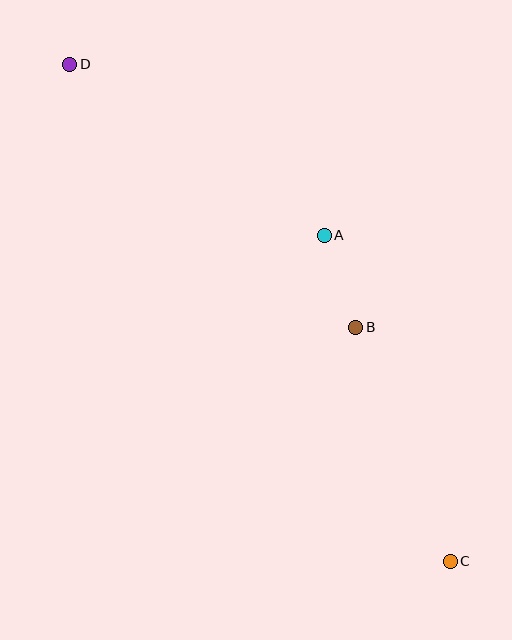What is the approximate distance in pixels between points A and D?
The distance between A and D is approximately 307 pixels.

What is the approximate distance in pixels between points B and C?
The distance between B and C is approximately 252 pixels.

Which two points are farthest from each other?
Points C and D are farthest from each other.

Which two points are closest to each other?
Points A and B are closest to each other.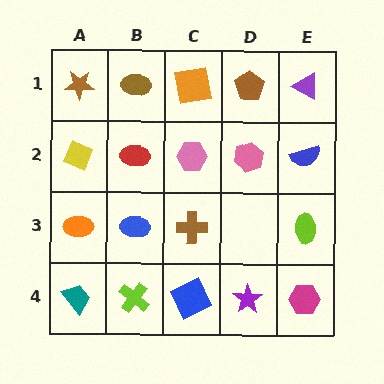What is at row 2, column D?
A pink hexagon.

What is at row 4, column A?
A teal trapezoid.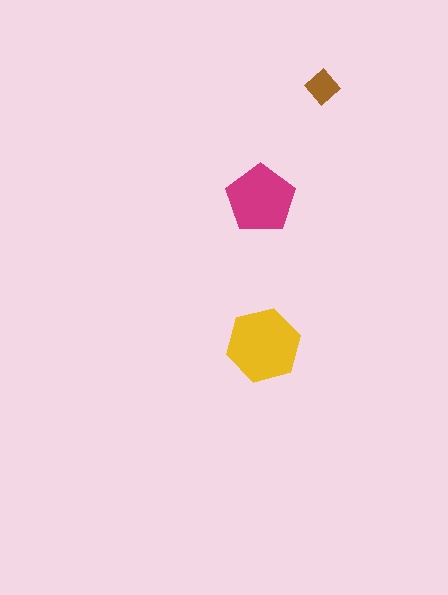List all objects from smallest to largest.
The brown diamond, the magenta pentagon, the yellow hexagon.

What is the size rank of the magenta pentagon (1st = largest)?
2nd.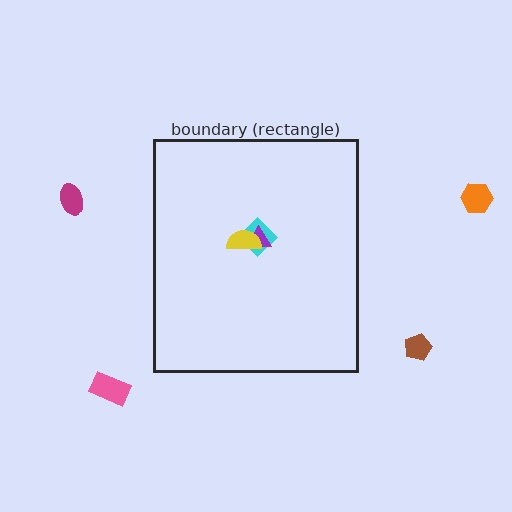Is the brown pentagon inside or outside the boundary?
Outside.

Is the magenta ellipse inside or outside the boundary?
Outside.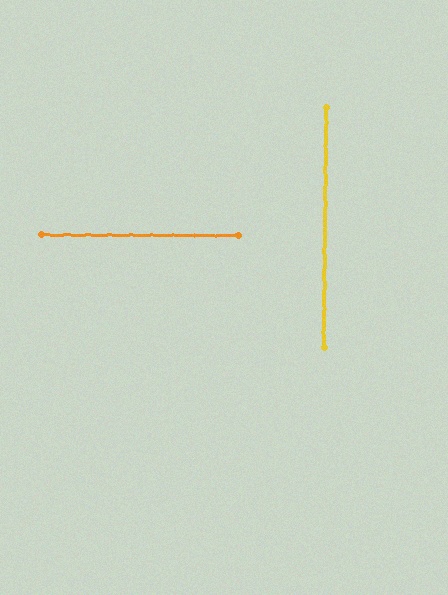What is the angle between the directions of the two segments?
Approximately 90 degrees.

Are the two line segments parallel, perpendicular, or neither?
Perpendicular — they meet at approximately 90°.